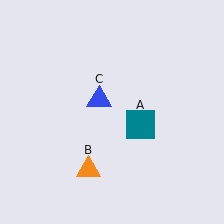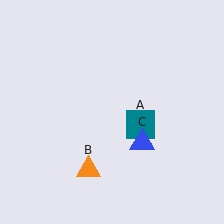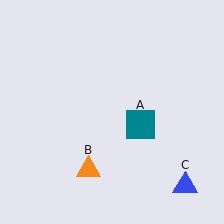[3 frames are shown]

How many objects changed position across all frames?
1 object changed position: blue triangle (object C).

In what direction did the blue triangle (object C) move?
The blue triangle (object C) moved down and to the right.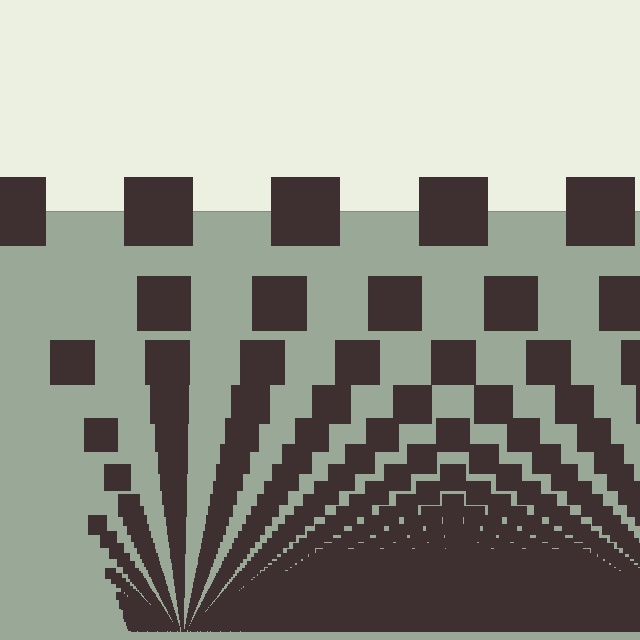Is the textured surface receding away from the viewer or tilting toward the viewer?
The surface appears to tilt toward the viewer. Texture elements get larger and sparser toward the top.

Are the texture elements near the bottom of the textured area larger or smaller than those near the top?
Smaller. The gradient is inverted — elements near the bottom are smaller and denser.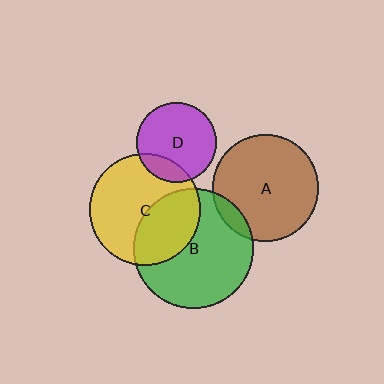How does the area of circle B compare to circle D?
Approximately 2.3 times.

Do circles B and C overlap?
Yes.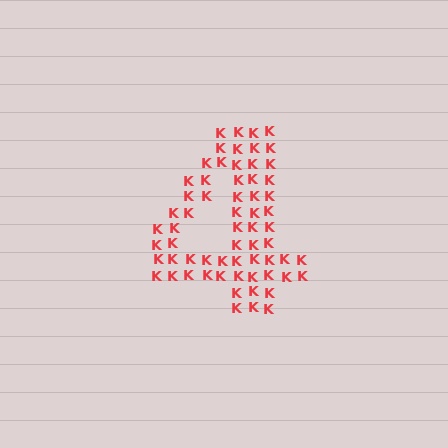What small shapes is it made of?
It is made of small letter K's.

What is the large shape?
The large shape is the digit 4.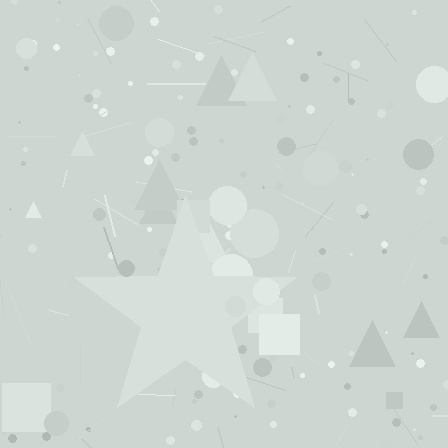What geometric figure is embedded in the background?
A star is embedded in the background.